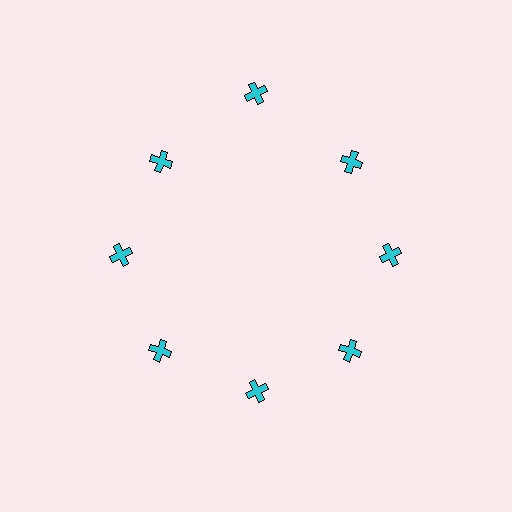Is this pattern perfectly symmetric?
No. The 8 cyan crosses are arranged in a ring, but one element near the 12 o'clock position is pushed outward from the center, breaking the 8-fold rotational symmetry.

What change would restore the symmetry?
The symmetry would be restored by moving it inward, back onto the ring so that all 8 crosses sit at equal angles and equal distance from the center.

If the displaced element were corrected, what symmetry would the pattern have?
It would have 8-fold rotational symmetry — the pattern would map onto itself every 45 degrees.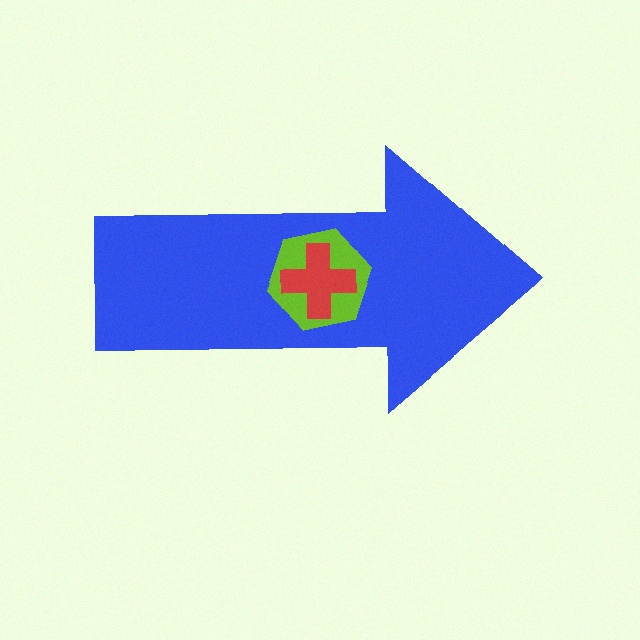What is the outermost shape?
The blue arrow.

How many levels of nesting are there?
3.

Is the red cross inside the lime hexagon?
Yes.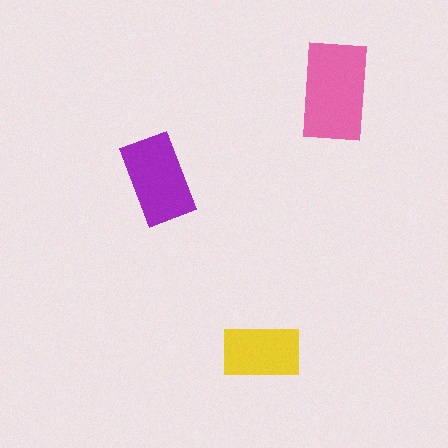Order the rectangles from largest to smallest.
the pink one, the purple one, the yellow one.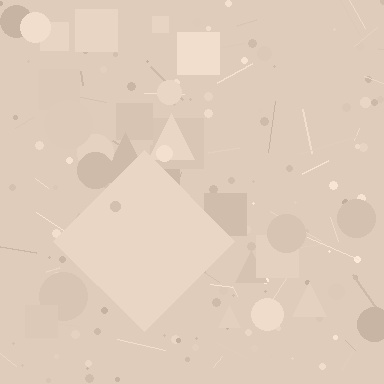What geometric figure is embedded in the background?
A diamond is embedded in the background.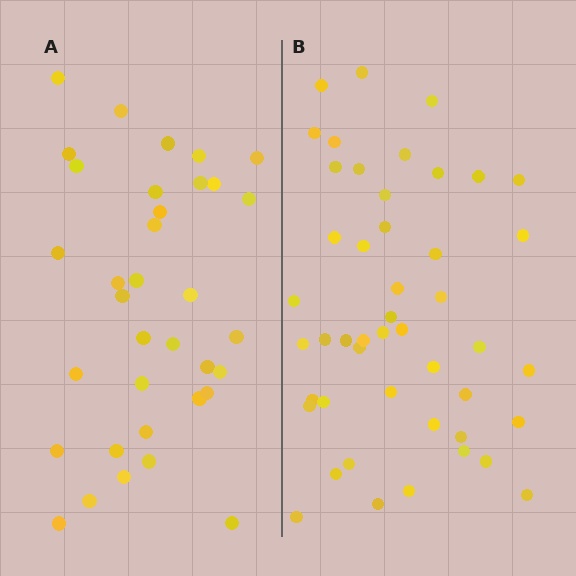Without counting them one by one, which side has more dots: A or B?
Region B (the right region) has more dots.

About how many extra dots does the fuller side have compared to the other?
Region B has roughly 12 or so more dots than region A.